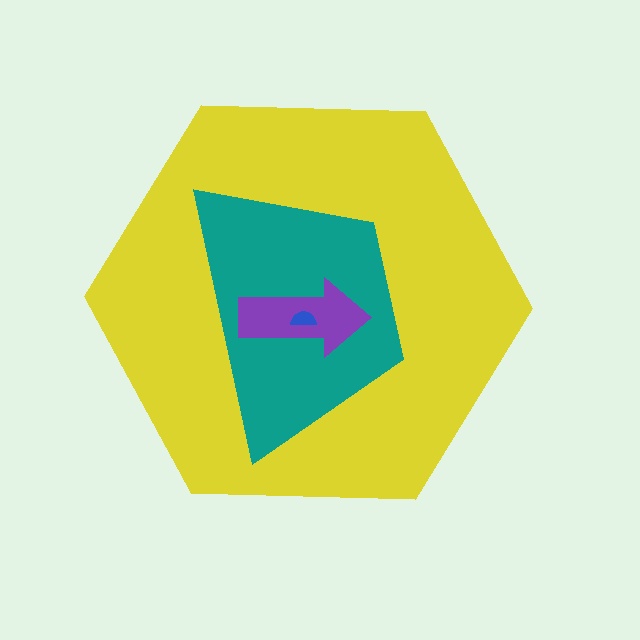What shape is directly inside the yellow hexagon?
The teal trapezoid.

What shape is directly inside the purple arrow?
The blue semicircle.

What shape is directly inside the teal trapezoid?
The purple arrow.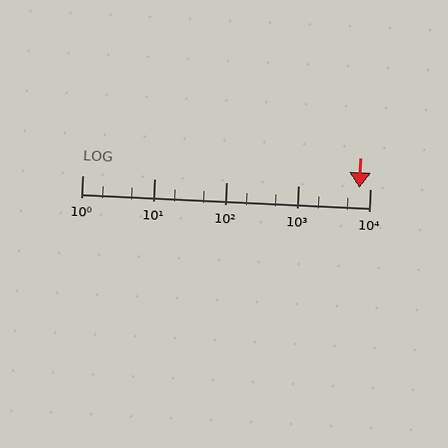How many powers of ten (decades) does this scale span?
The scale spans 4 decades, from 1 to 10000.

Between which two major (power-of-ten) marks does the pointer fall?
The pointer is between 1000 and 10000.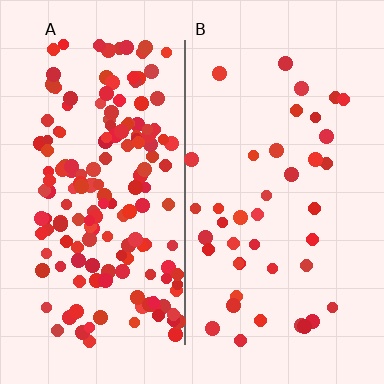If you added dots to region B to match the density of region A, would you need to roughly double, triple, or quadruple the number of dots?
Approximately quadruple.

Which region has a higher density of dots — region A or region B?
A (the left).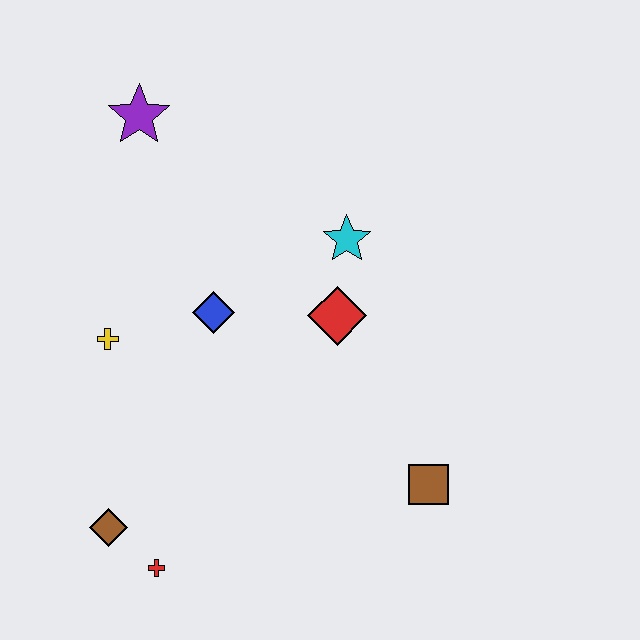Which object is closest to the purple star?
The blue diamond is closest to the purple star.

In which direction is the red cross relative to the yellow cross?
The red cross is below the yellow cross.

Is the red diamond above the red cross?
Yes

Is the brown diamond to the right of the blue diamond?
No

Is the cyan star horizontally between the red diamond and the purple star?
No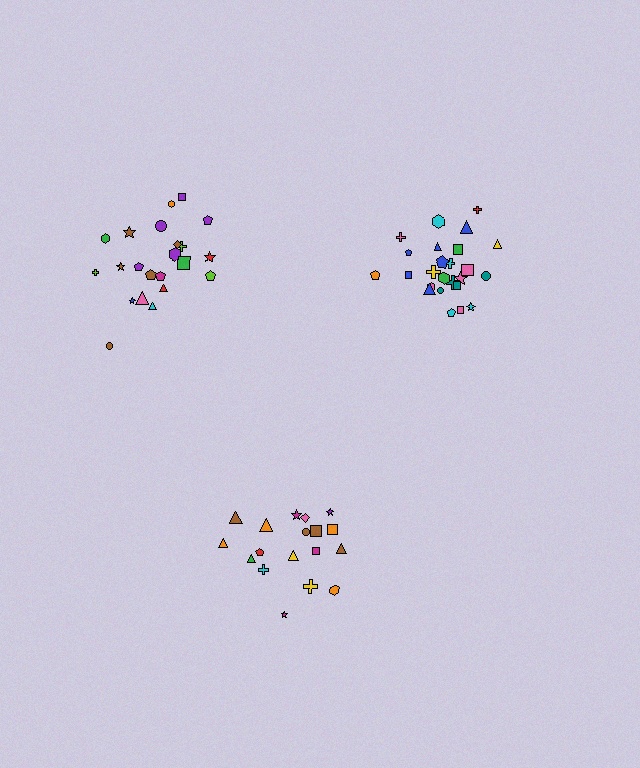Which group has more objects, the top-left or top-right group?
The top-right group.